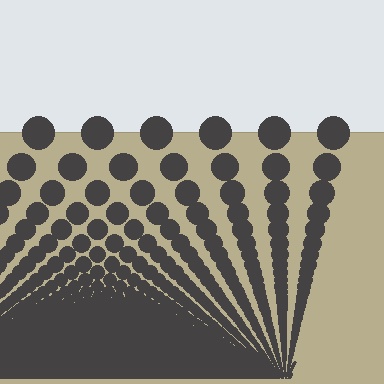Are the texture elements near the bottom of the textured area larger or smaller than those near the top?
Smaller. The gradient is inverted — elements near the bottom are smaller and denser.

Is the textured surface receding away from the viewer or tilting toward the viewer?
The surface appears to tilt toward the viewer. Texture elements get larger and sparser toward the top.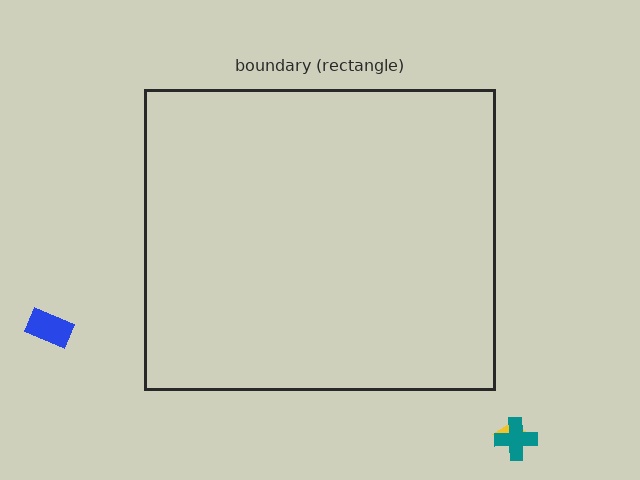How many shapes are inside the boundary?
0 inside, 3 outside.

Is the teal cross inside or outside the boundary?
Outside.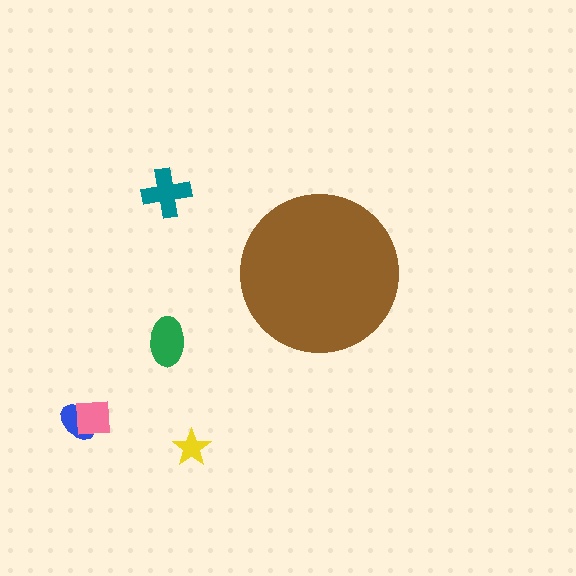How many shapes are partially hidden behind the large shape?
0 shapes are partially hidden.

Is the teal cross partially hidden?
No, the teal cross is fully visible.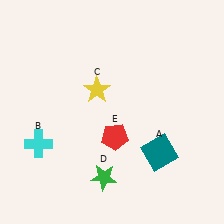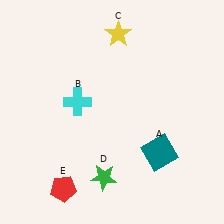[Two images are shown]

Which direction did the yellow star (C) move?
The yellow star (C) moved up.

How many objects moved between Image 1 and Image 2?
3 objects moved between the two images.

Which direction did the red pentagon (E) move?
The red pentagon (E) moved down.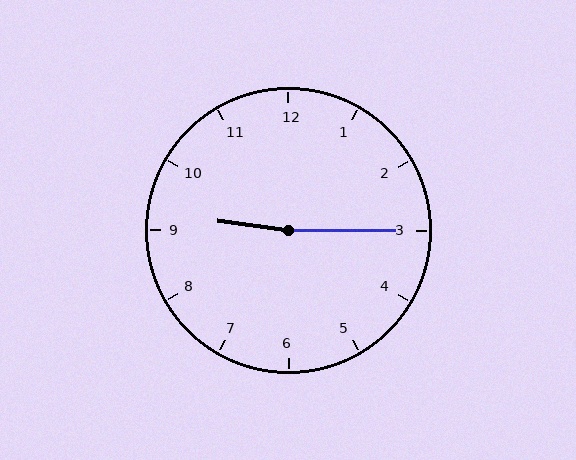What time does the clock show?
9:15.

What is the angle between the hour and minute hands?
Approximately 172 degrees.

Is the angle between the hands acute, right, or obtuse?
It is obtuse.